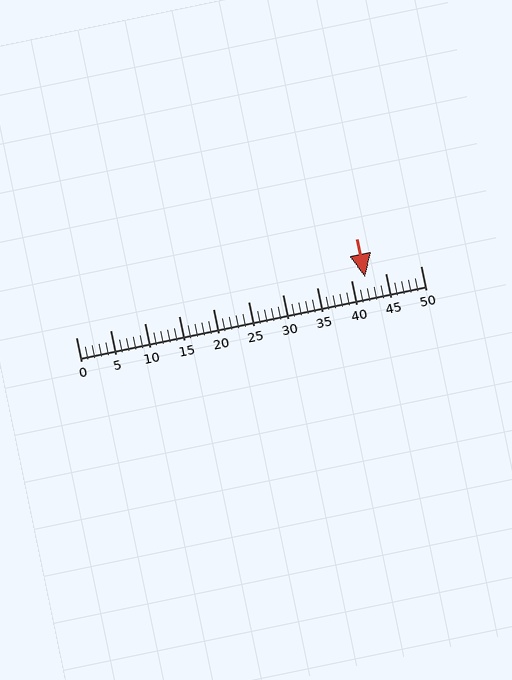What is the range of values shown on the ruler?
The ruler shows values from 0 to 50.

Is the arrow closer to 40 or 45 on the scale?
The arrow is closer to 40.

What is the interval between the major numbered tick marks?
The major tick marks are spaced 5 units apart.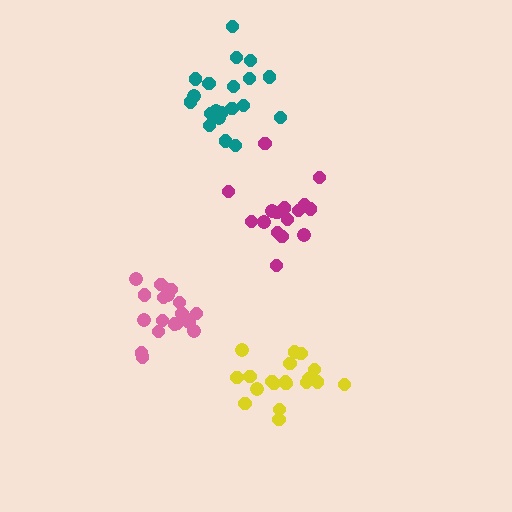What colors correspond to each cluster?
The clusters are colored: pink, magenta, yellow, teal.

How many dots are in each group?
Group 1: 19 dots, Group 2: 16 dots, Group 3: 19 dots, Group 4: 20 dots (74 total).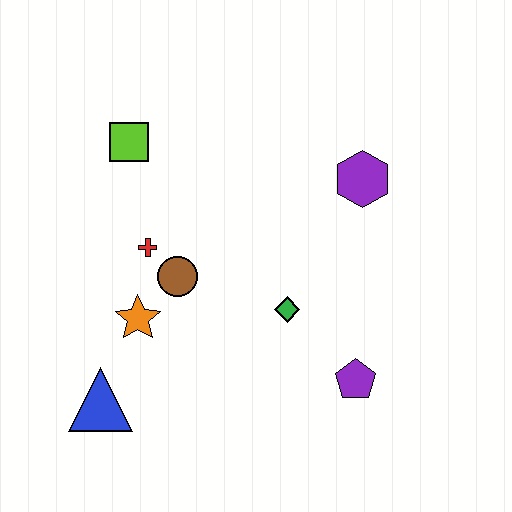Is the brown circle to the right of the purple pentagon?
No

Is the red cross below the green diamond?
No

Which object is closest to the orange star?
The brown circle is closest to the orange star.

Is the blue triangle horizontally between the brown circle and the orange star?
No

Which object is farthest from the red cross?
The purple pentagon is farthest from the red cross.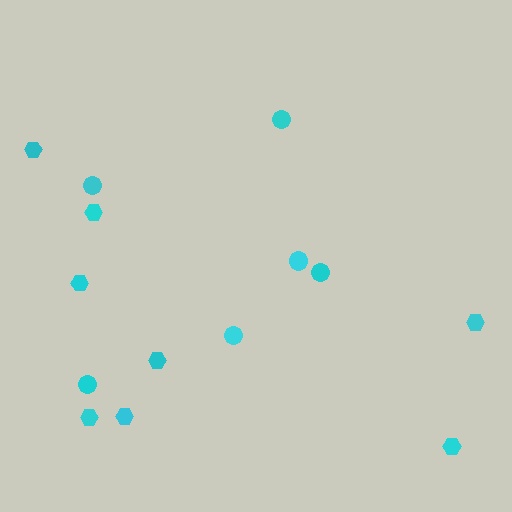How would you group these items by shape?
There are 2 groups: one group of hexagons (8) and one group of circles (6).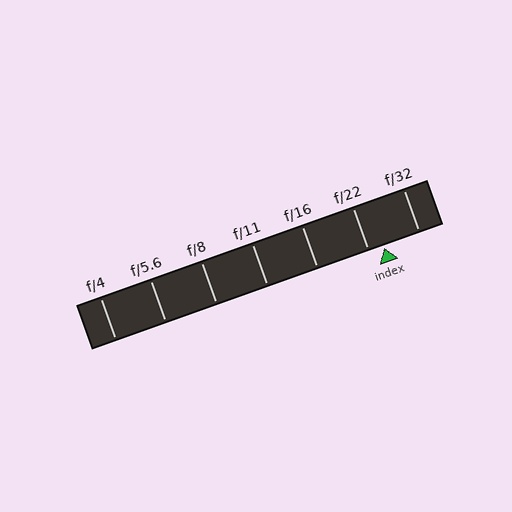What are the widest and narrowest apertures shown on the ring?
The widest aperture shown is f/4 and the narrowest is f/32.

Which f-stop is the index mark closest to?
The index mark is closest to f/22.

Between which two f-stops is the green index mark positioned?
The index mark is between f/22 and f/32.